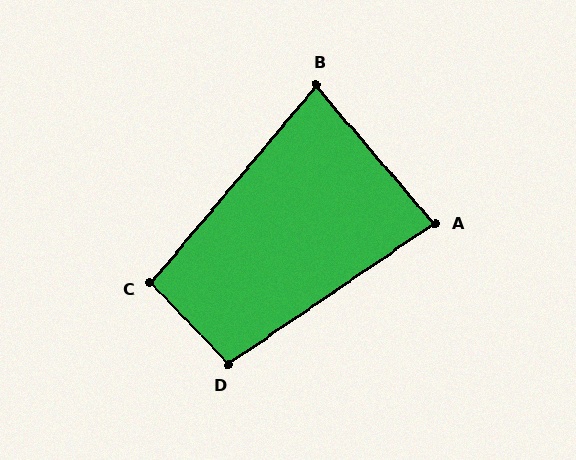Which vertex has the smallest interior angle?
B, at approximately 81 degrees.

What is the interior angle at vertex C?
Approximately 96 degrees (obtuse).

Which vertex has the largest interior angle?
D, at approximately 99 degrees.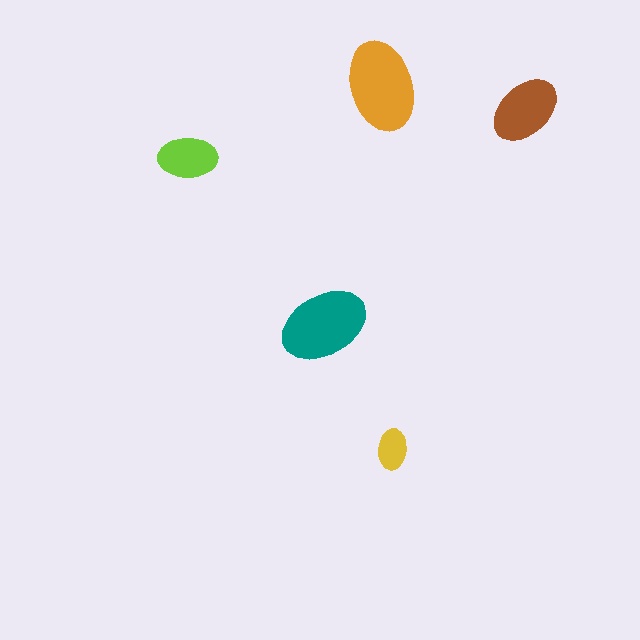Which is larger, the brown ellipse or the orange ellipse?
The orange one.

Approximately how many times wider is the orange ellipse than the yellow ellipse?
About 2 times wider.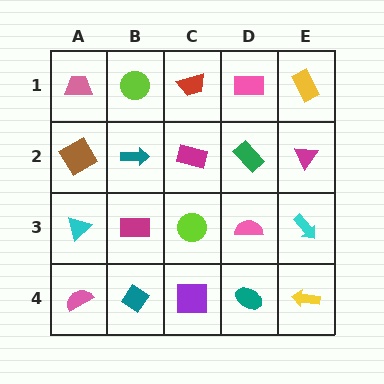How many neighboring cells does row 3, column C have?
4.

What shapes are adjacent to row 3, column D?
A green rectangle (row 2, column D), a teal ellipse (row 4, column D), a lime circle (row 3, column C), a cyan arrow (row 3, column E).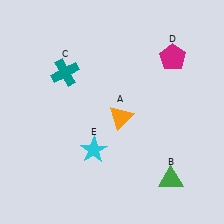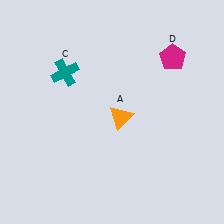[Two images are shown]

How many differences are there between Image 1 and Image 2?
There are 2 differences between the two images.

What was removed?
The green triangle (B), the cyan star (E) were removed in Image 2.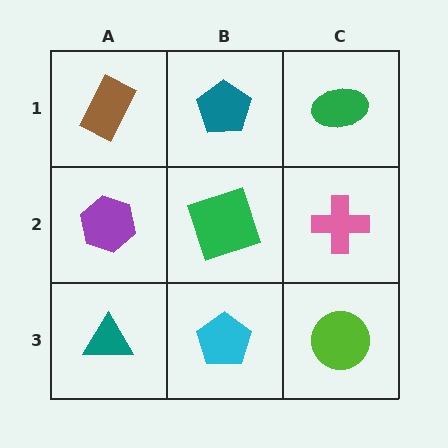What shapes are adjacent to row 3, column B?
A green square (row 2, column B), a teal triangle (row 3, column A), a lime circle (row 3, column C).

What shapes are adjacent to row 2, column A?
A brown rectangle (row 1, column A), a teal triangle (row 3, column A), a green square (row 2, column B).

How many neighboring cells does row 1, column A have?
2.